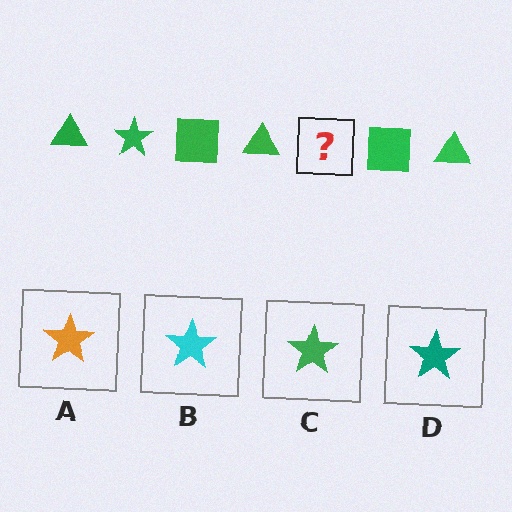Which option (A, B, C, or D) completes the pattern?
C.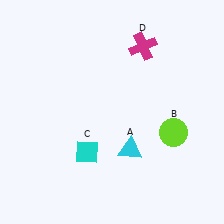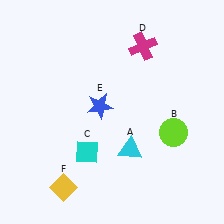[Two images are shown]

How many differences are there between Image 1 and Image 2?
There are 2 differences between the two images.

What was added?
A blue star (E), a yellow diamond (F) were added in Image 2.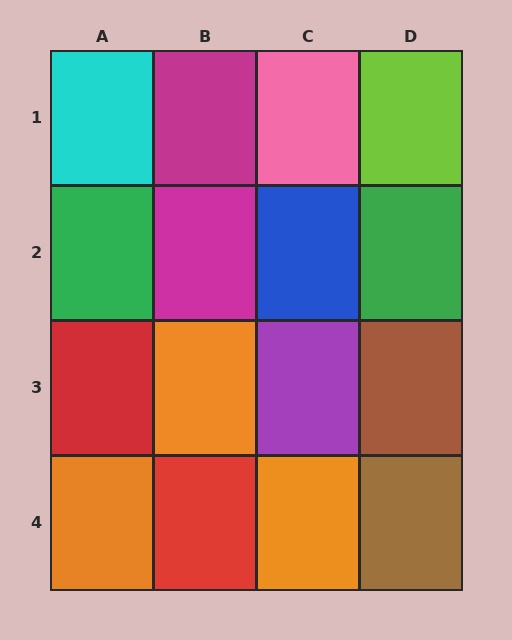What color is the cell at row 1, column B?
Magenta.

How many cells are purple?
1 cell is purple.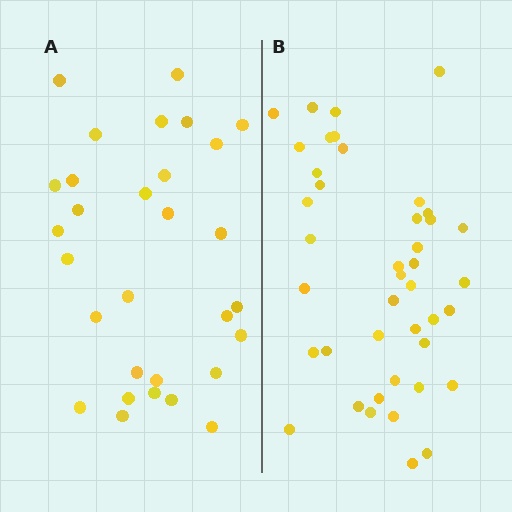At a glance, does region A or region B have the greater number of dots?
Region B (the right region) has more dots.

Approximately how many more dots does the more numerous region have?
Region B has roughly 12 or so more dots than region A.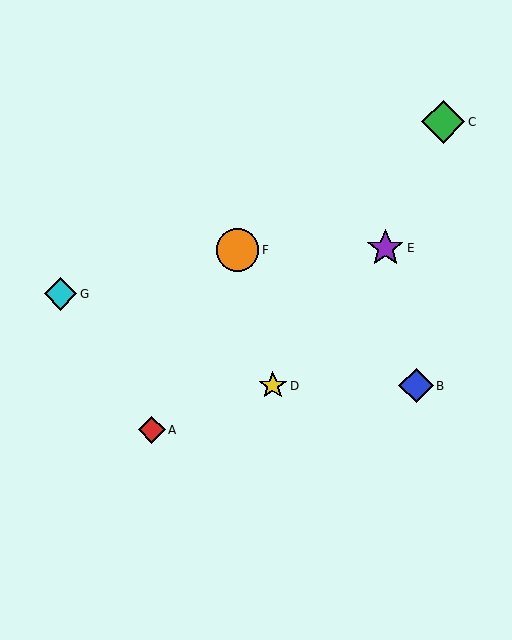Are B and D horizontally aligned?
Yes, both are at y≈386.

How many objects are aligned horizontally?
2 objects (B, D) are aligned horizontally.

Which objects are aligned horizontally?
Objects B, D are aligned horizontally.